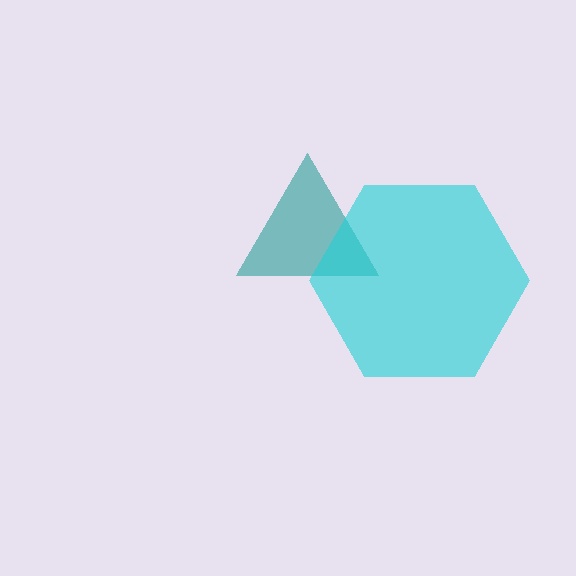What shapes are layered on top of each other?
The layered shapes are: a teal triangle, a cyan hexagon.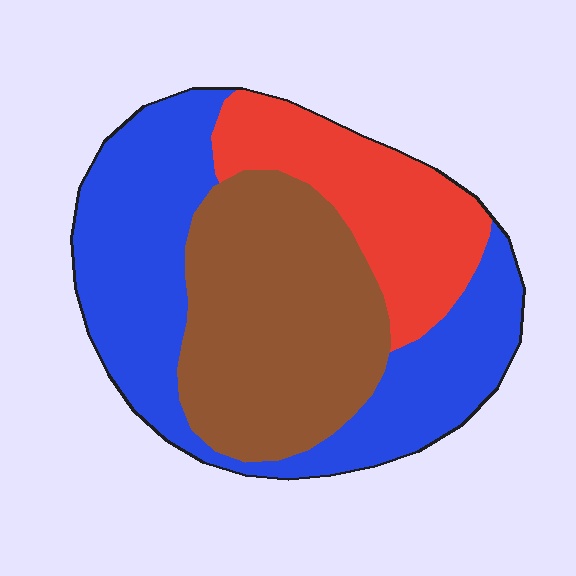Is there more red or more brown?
Brown.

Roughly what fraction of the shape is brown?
Brown takes up about three eighths (3/8) of the shape.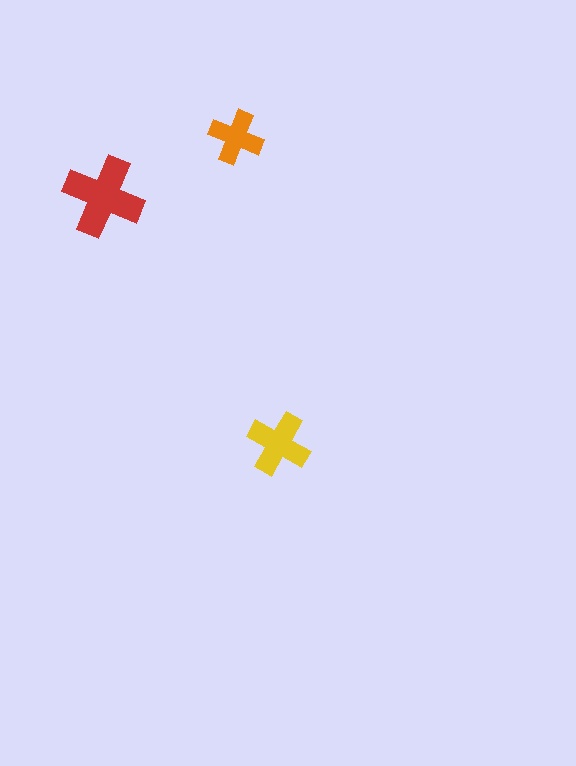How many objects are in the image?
There are 3 objects in the image.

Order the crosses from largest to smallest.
the red one, the yellow one, the orange one.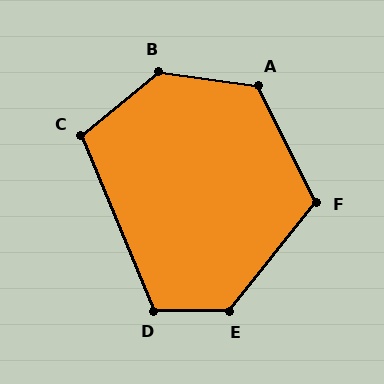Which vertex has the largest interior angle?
B, at approximately 132 degrees.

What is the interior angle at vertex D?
Approximately 113 degrees (obtuse).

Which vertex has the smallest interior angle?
C, at approximately 107 degrees.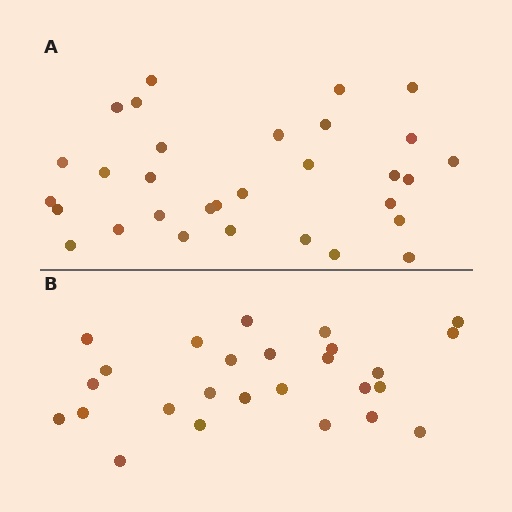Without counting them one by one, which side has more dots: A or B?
Region A (the top region) has more dots.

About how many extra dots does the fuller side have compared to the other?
Region A has about 5 more dots than region B.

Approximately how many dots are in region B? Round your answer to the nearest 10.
About 30 dots. (The exact count is 26, which rounds to 30.)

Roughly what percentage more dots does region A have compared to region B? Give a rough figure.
About 20% more.